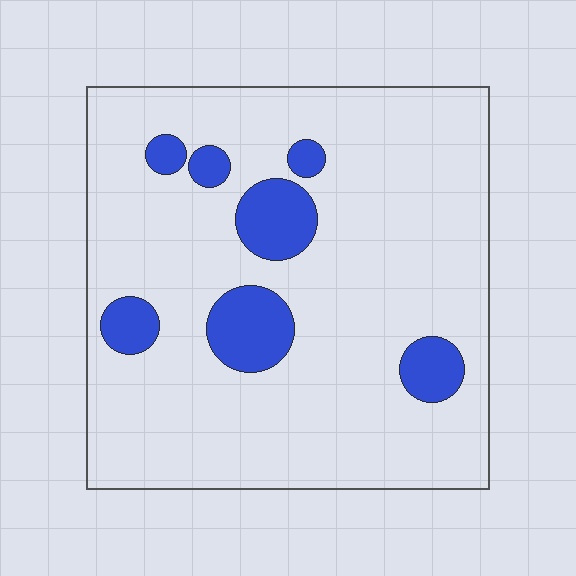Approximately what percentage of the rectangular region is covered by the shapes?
Approximately 15%.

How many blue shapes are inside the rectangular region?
7.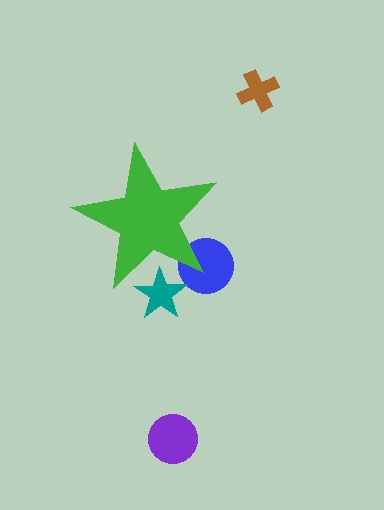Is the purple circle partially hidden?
No, the purple circle is fully visible.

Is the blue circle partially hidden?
Yes, the blue circle is partially hidden behind the green star.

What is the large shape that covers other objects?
A green star.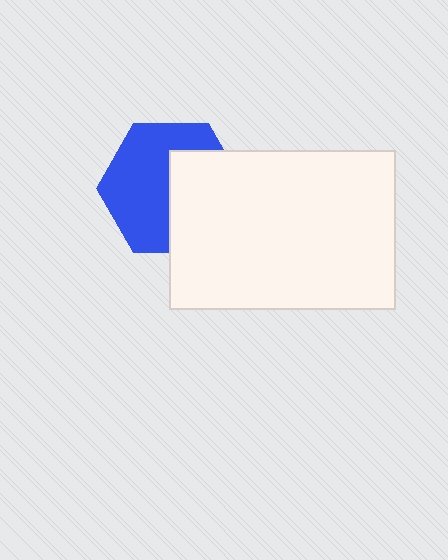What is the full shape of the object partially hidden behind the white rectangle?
The partially hidden object is a blue hexagon.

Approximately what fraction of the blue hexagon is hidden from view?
Roughly 43% of the blue hexagon is hidden behind the white rectangle.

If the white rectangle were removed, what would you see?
You would see the complete blue hexagon.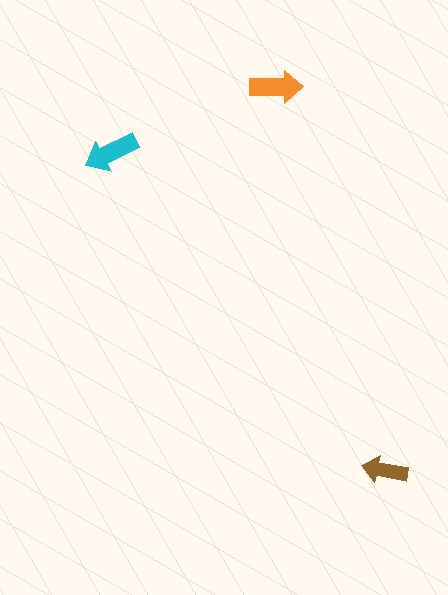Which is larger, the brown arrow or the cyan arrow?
The cyan one.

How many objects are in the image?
There are 3 objects in the image.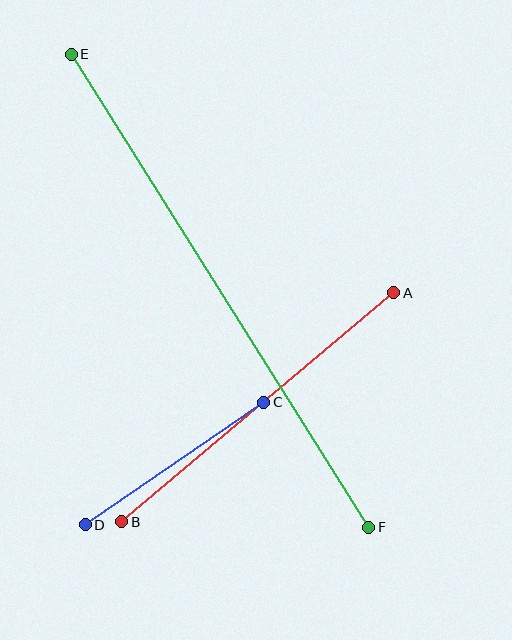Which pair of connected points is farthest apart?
Points E and F are farthest apart.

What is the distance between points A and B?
The distance is approximately 356 pixels.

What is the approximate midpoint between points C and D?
The midpoint is at approximately (174, 463) pixels.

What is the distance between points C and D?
The distance is approximately 216 pixels.